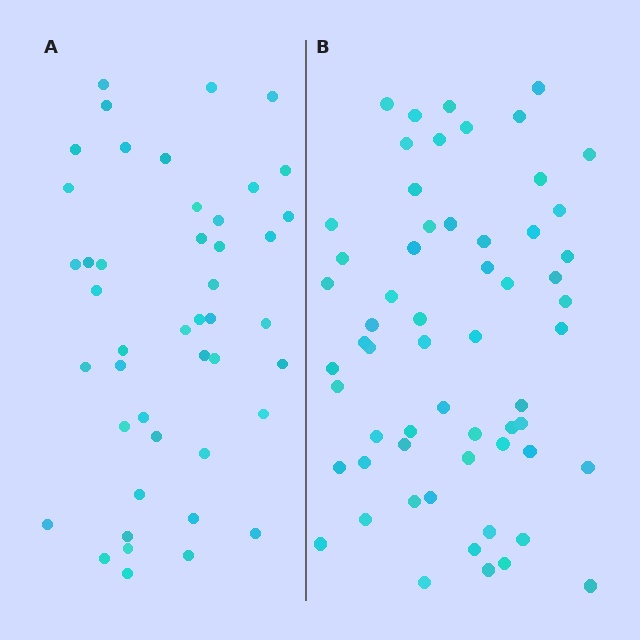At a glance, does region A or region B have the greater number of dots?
Region B (the right region) has more dots.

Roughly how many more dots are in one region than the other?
Region B has approximately 15 more dots than region A.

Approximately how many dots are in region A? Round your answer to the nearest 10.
About 40 dots. (The exact count is 45, which rounds to 40.)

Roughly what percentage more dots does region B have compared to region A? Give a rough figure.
About 35% more.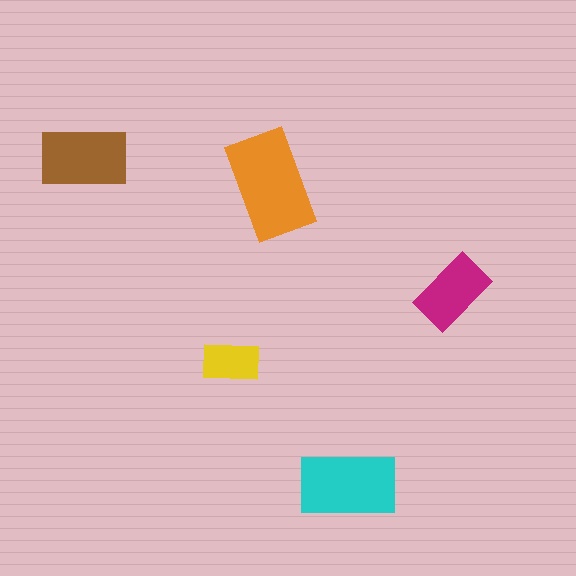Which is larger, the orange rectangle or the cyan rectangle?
The orange one.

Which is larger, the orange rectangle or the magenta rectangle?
The orange one.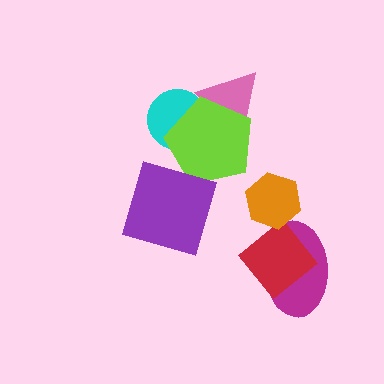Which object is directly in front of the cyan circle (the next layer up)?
The pink triangle is directly in front of the cyan circle.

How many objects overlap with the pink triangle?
2 objects overlap with the pink triangle.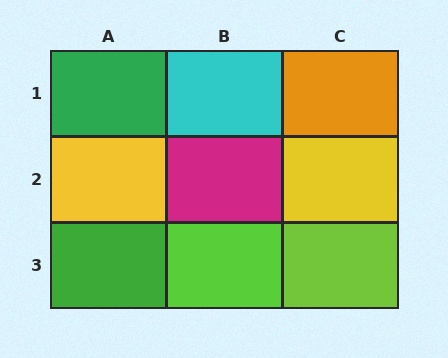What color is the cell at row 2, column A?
Yellow.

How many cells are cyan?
1 cell is cyan.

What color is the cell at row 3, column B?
Lime.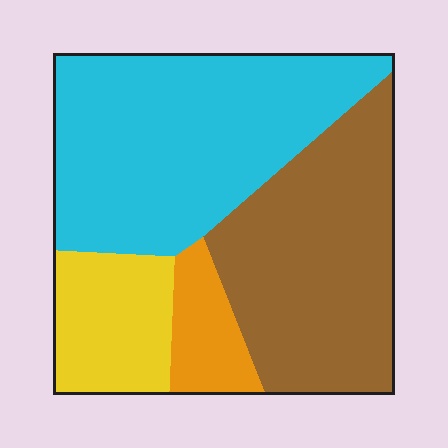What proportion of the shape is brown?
Brown covers about 35% of the shape.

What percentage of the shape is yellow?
Yellow takes up about one eighth (1/8) of the shape.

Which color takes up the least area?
Orange, at roughly 10%.